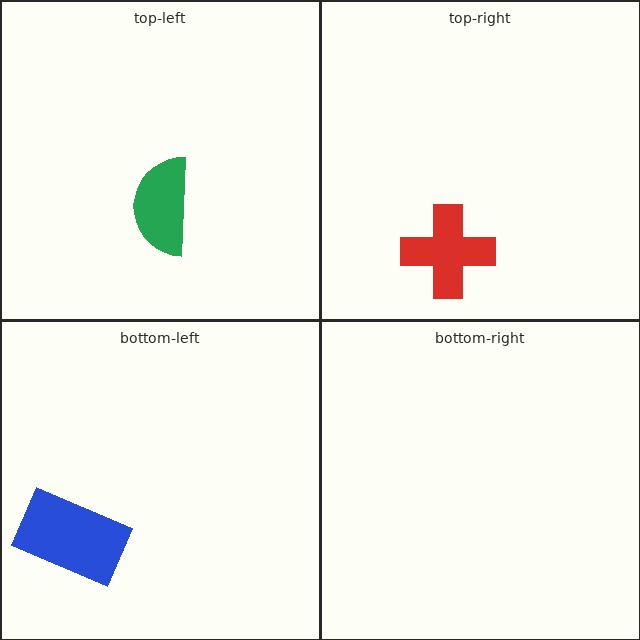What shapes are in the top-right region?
The red cross.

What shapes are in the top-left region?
The green semicircle.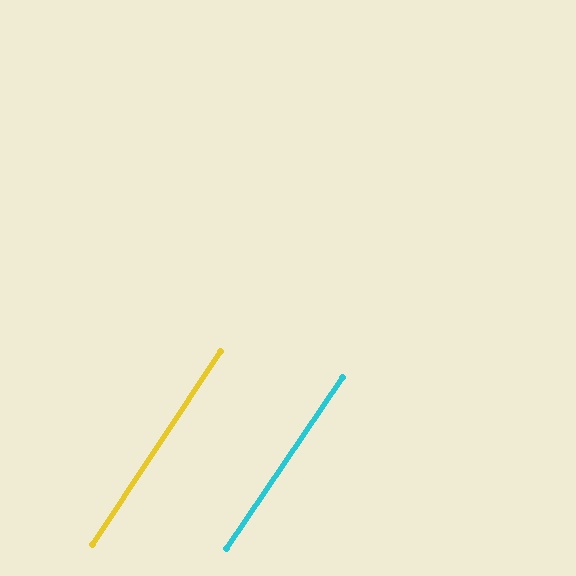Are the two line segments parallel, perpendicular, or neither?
Parallel — their directions differ by only 0.5°.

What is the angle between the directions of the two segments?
Approximately 1 degree.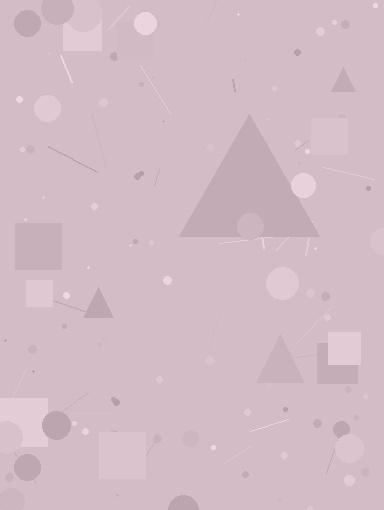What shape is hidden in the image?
A triangle is hidden in the image.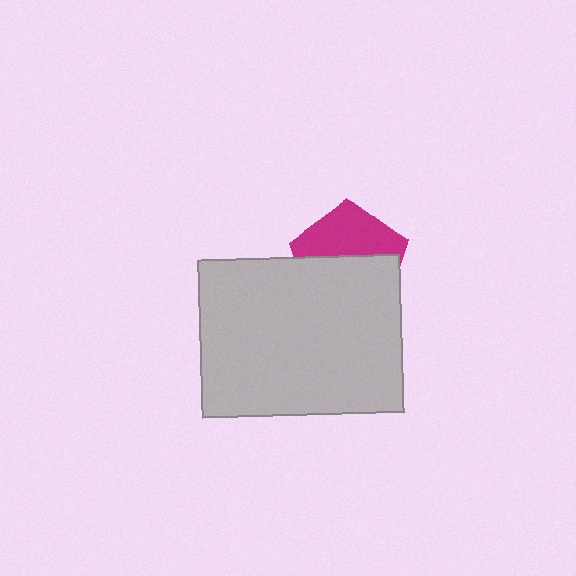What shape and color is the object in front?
The object in front is a light gray rectangle.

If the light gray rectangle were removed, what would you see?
You would see the complete magenta pentagon.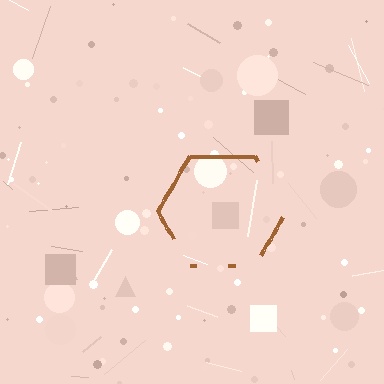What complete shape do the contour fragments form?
The contour fragments form a hexagon.